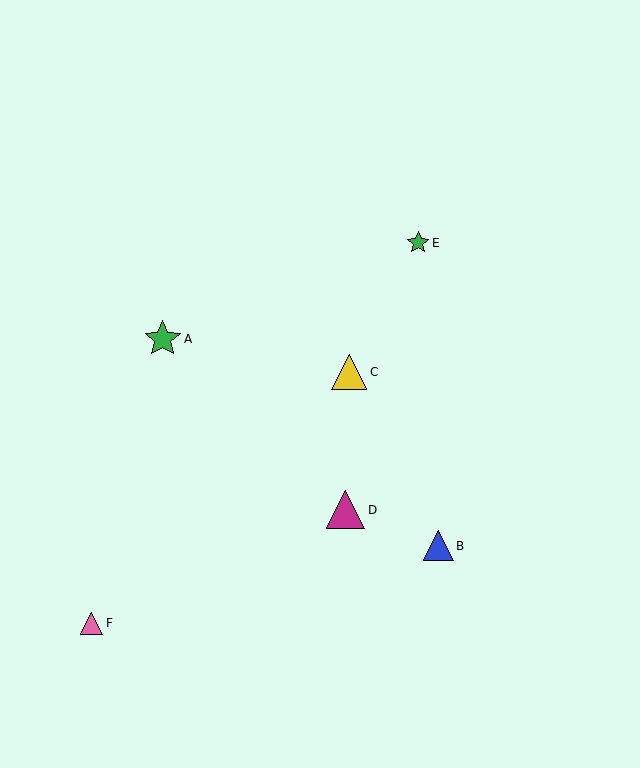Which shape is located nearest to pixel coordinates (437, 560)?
The blue triangle (labeled B) at (438, 546) is nearest to that location.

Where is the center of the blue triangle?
The center of the blue triangle is at (438, 546).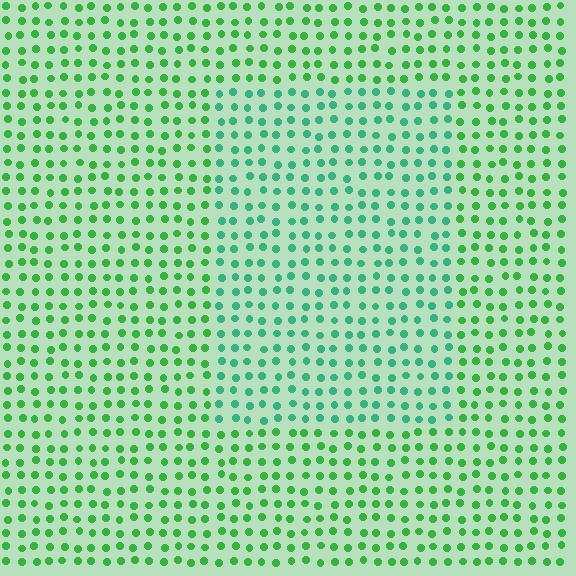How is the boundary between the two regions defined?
The boundary is defined purely by a slight shift in hue (about 32 degrees). Spacing, size, and orientation are identical on both sides.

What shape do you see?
I see a rectangle.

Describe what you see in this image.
The image is filled with small green elements in a uniform arrangement. A rectangle-shaped region is visible where the elements are tinted to a slightly different hue, forming a subtle color boundary.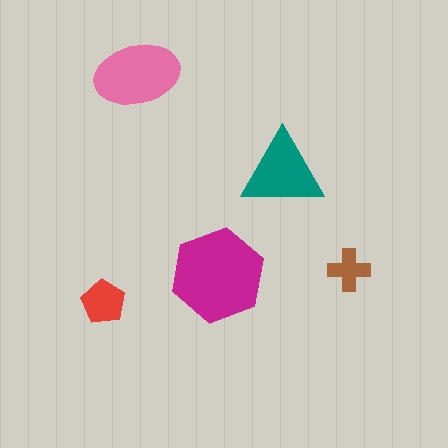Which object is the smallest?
The brown cross.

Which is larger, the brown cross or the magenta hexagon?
The magenta hexagon.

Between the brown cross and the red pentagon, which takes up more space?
The red pentagon.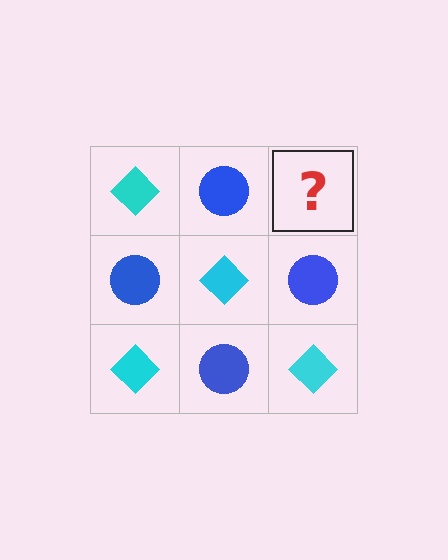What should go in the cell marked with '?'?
The missing cell should contain a cyan diamond.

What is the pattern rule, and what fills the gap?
The rule is that it alternates cyan diamond and blue circle in a checkerboard pattern. The gap should be filled with a cyan diamond.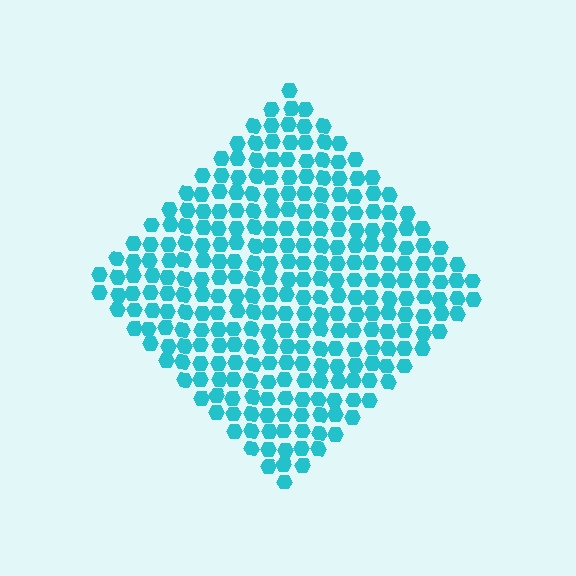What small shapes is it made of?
It is made of small hexagons.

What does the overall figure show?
The overall figure shows a diamond.